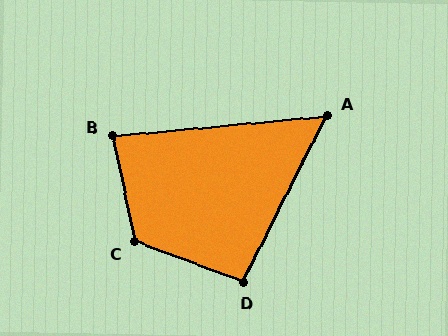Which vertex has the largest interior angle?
C, at approximately 122 degrees.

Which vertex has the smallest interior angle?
A, at approximately 58 degrees.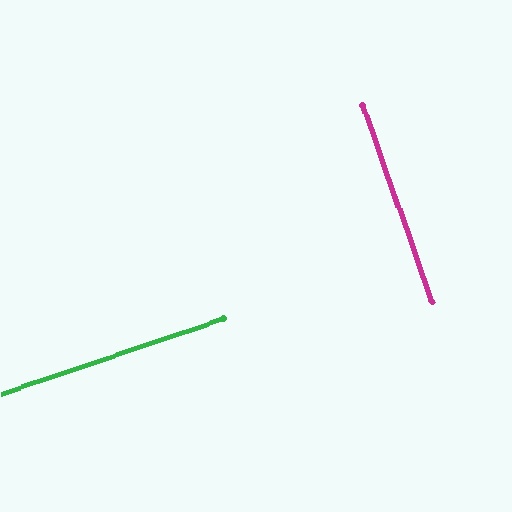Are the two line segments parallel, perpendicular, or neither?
Perpendicular — they meet at approximately 89°.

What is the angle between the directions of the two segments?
Approximately 89 degrees.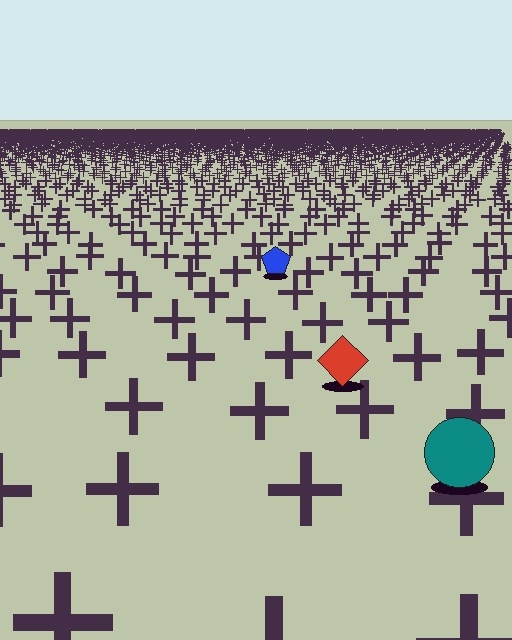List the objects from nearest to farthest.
From nearest to farthest: the teal circle, the red diamond, the blue pentagon.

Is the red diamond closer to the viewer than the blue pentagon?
Yes. The red diamond is closer — you can tell from the texture gradient: the ground texture is coarser near it.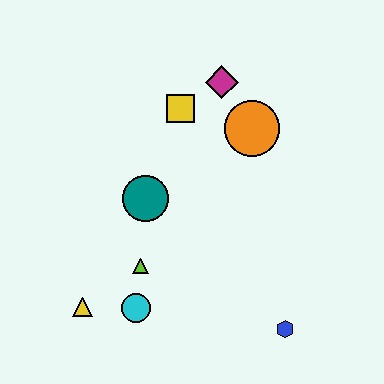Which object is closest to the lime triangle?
The cyan circle is closest to the lime triangle.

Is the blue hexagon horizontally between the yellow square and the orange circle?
No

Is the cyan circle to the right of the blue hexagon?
No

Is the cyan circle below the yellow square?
Yes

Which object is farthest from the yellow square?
The blue hexagon is farthest from the yellow square.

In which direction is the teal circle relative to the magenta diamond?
The teal circle is below the magenta diamond.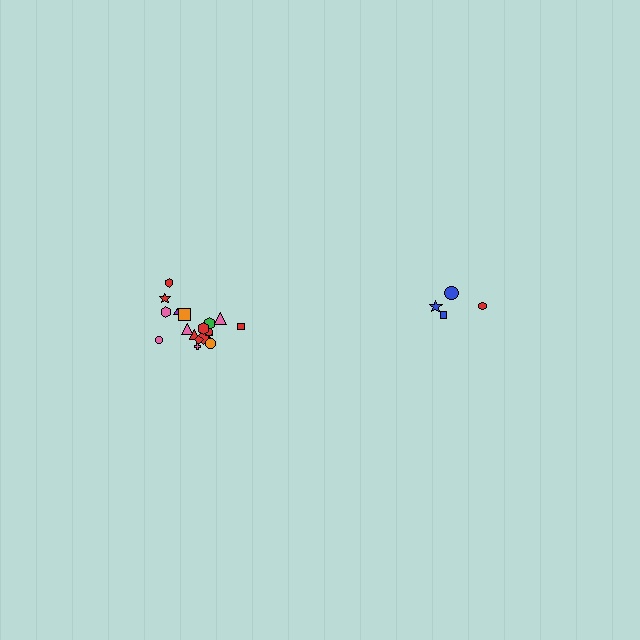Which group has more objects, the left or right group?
The left group.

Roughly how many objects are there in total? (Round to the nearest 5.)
Roughly 20 objects in total.